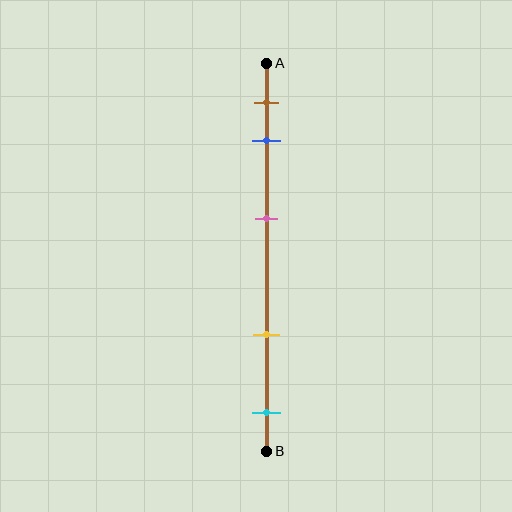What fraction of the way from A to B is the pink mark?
The pink mark is approximately 40% (0.4) of the way from A to B.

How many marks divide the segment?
There are 5 marks dividing the segment.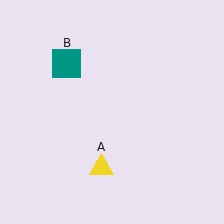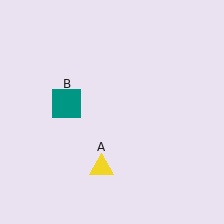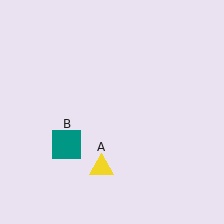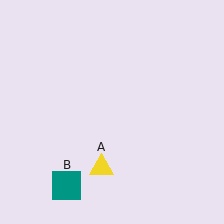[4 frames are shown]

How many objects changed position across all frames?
1 object changed position: teal square (object B).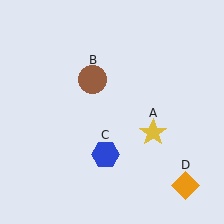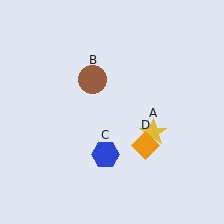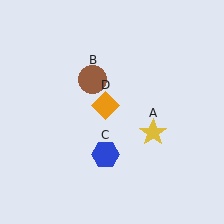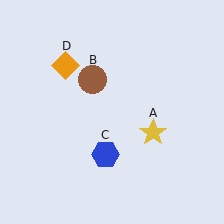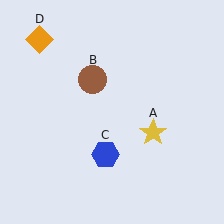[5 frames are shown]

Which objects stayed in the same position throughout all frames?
Yellow star (object A) and brown circle (object B) and blue hexagon (object C) remained stationary.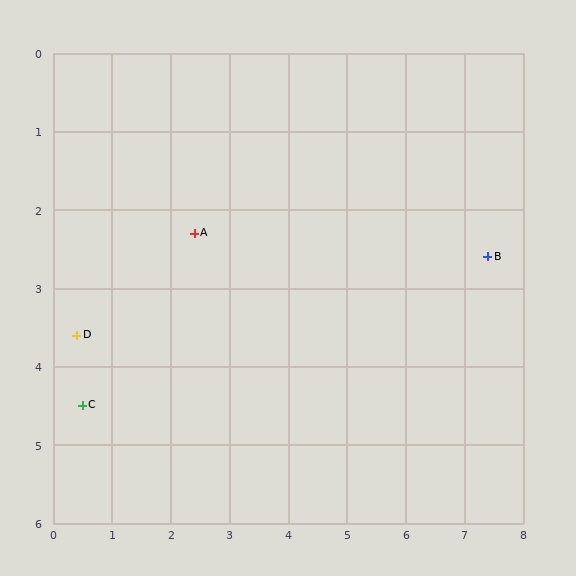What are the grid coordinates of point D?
Point D is at approximately (0.4, 3.6).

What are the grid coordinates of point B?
Point B is at approximately (7.4, 2.6).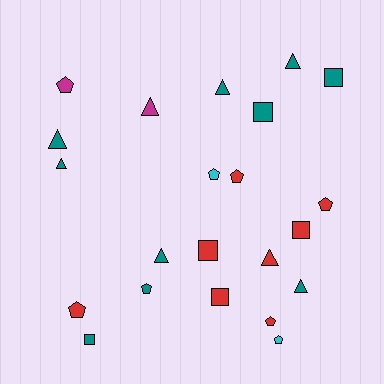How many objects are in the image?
There are 22 objects.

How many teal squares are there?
There are 3 teal squares.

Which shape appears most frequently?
Pentagon, with 8 objects.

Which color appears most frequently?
Teal, with 10 objects.